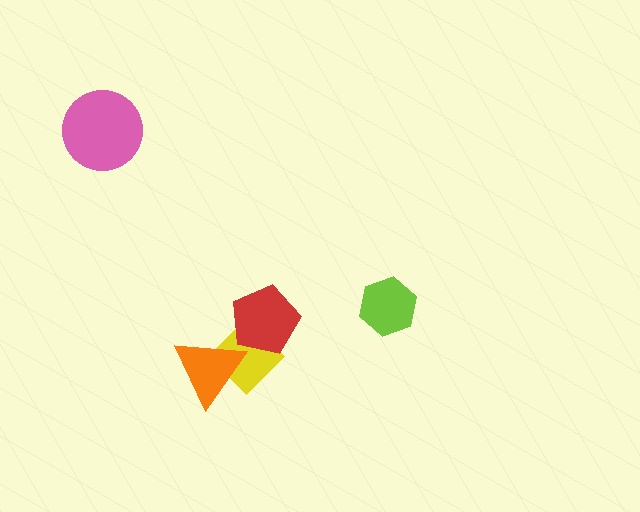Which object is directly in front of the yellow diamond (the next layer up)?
The red pentagon is directly in front of the yellow diamond.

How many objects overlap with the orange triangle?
1 object overlaps with the orange triangle.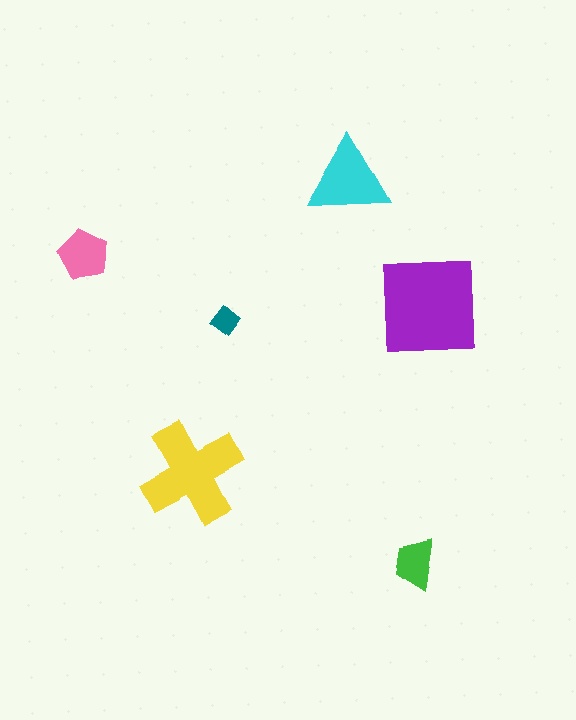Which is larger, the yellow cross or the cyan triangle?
The yellow cross.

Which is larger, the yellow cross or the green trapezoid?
The yellow cross.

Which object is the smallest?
The teal diamond.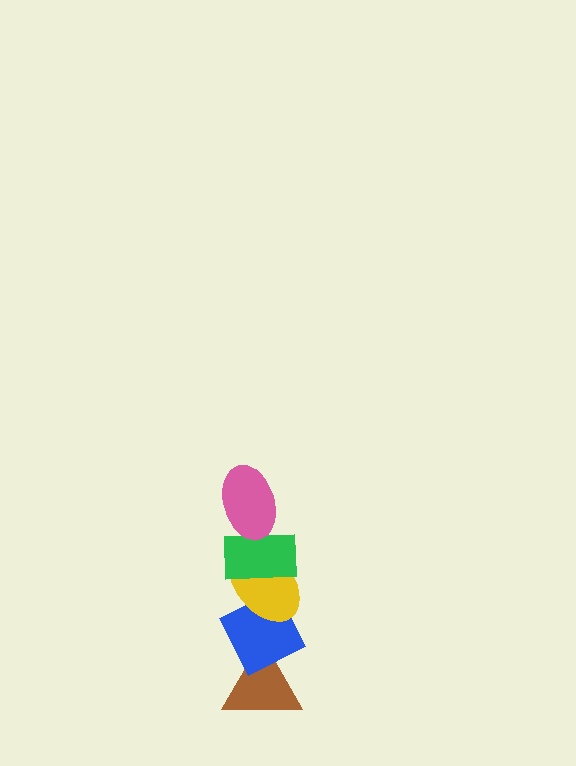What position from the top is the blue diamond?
The blue diamond is 4th from the top.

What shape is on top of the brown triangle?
The blue diamond is on top of the brown triangle.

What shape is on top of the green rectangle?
The pink ellipse is on top of the green rectangle.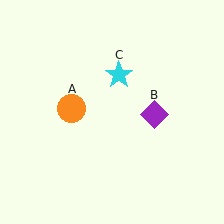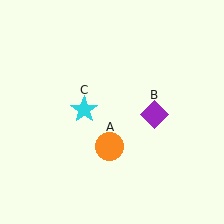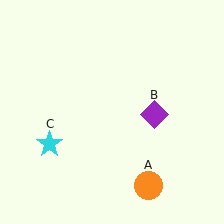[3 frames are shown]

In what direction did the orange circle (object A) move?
The orange circle (object A) moved down and to the right.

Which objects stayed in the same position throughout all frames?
Purple diamond (object B) remained stationary.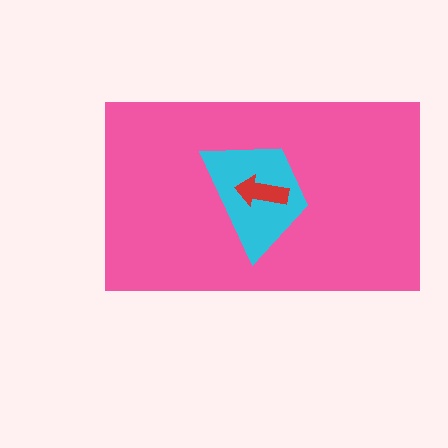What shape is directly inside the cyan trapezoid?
The red arrow.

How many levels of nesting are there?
3.